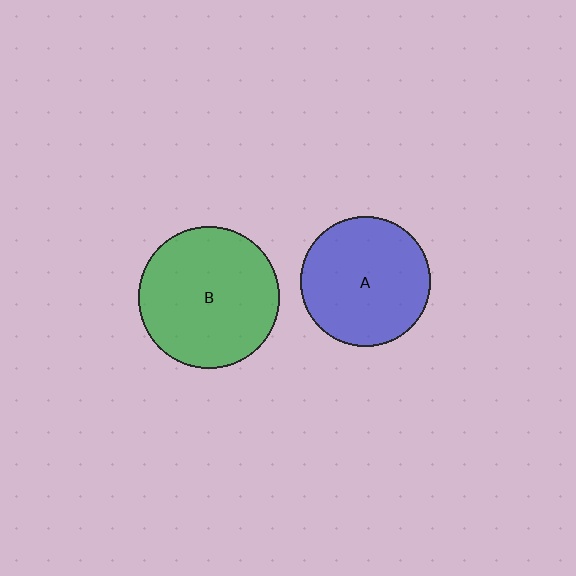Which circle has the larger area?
Circle B (green).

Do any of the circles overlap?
No, none of the circles overlap.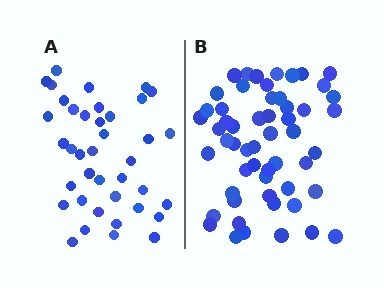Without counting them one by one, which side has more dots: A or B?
Region B (the right region) has more dots.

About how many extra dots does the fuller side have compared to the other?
Region B has approximately 15 more dots than region A.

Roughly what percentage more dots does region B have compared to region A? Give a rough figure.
About 40% more.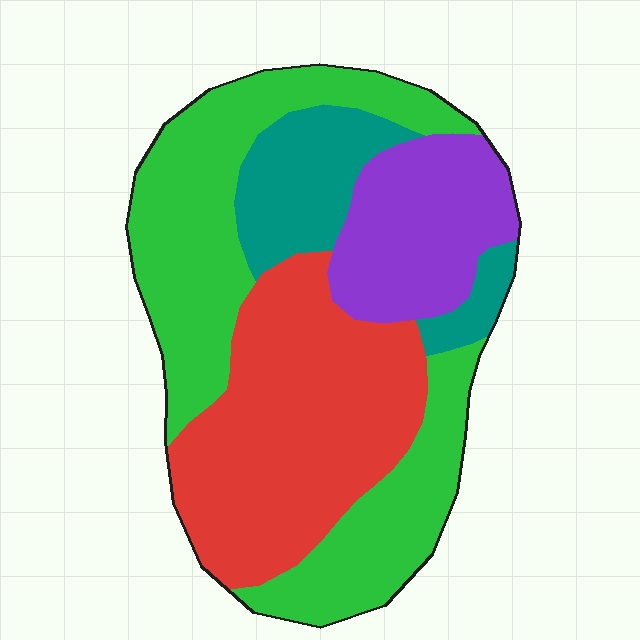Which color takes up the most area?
Green, at roughly 40%.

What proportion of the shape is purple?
Purple covers roughly 15% of the shape.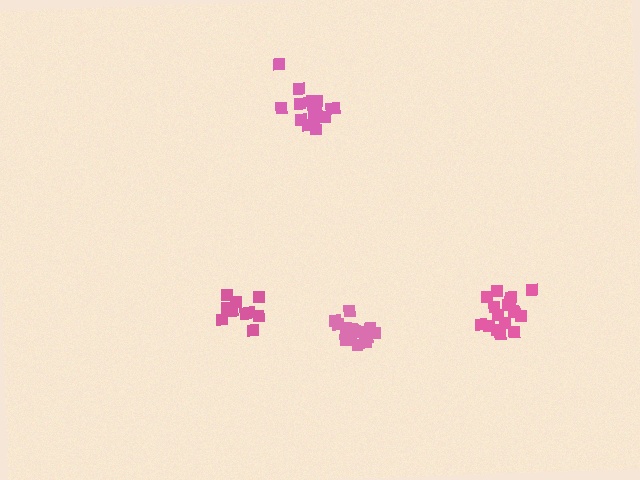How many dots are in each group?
Group 1: 12 dots, Group 2: 17 dots, Group 3: 16 dots, Group 4: 16 dots (61 total).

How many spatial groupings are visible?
There are 4 spatial groupings.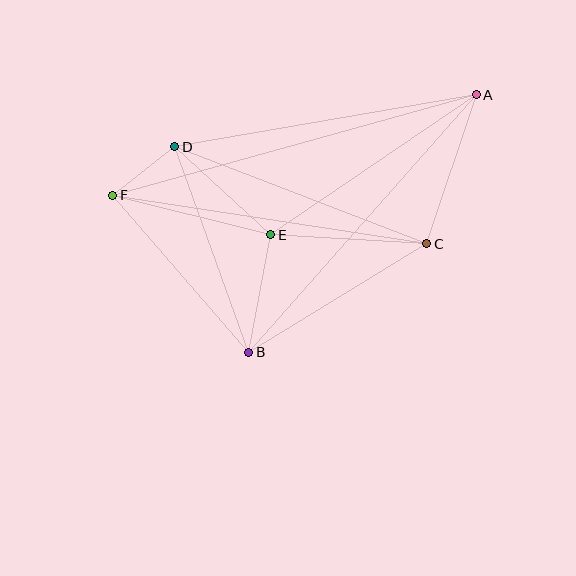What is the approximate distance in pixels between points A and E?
The distance between A and E is approximately 249 pixels.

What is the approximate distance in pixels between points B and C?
The distance between B and C is approximately 209 pixels.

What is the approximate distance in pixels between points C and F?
The distance between C and F is approximately 318 pixels.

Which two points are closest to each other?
Points D and F are closest to each other.